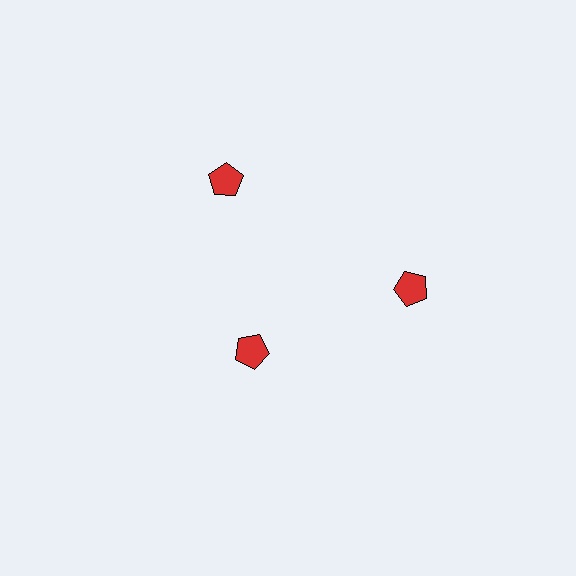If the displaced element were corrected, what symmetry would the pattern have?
It would have 3-fold rotational symmetry — the pattern would map onto itself every 120 degrees.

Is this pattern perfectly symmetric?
No. The 3 red pentagons are arranged in a ring, but one element near the 7 o'clock position is pulled inward toward the center, breaking the 3-fold rotational symmetry.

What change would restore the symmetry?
The symmetry would be restored by moving it outward, back onto the ring so that all 3 pentagons sit at equal angles and equal distance from the center.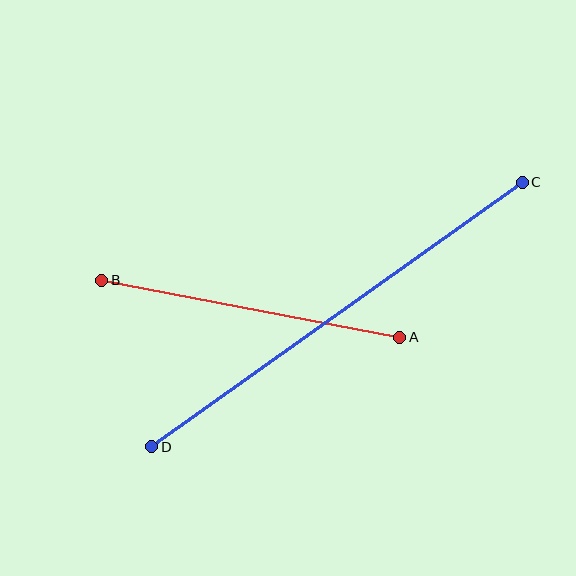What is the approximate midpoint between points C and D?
The midpoint is at approximately (337, 314) pixels.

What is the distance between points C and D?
The distance is approximately 455 pixels.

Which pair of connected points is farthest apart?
Points C and D are farthest apart.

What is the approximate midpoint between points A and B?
The midpoint is at approximately (251, 309) pixels.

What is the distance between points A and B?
The distance is approximately 303 pixels.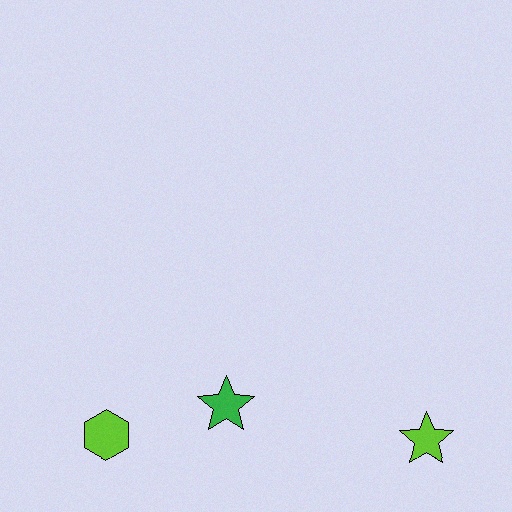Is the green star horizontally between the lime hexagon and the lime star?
Yes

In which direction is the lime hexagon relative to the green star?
The lime hexagon is to the left of the green star.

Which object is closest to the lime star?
The green star is closest to the lime star.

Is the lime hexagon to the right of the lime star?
No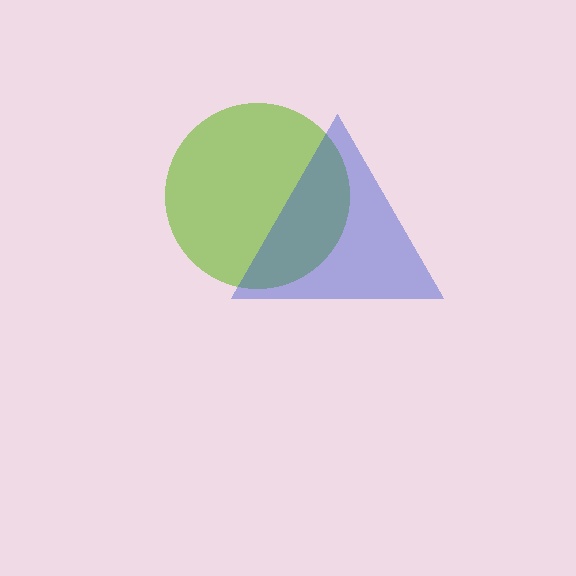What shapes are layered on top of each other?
The layered shapes are: a lime circle, a blue triangle.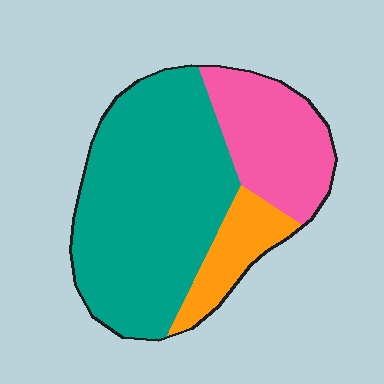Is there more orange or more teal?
Teal.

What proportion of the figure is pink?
Pink takes up about one quarter (1/4) of the figure.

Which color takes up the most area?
Teal, at roughly 60%.